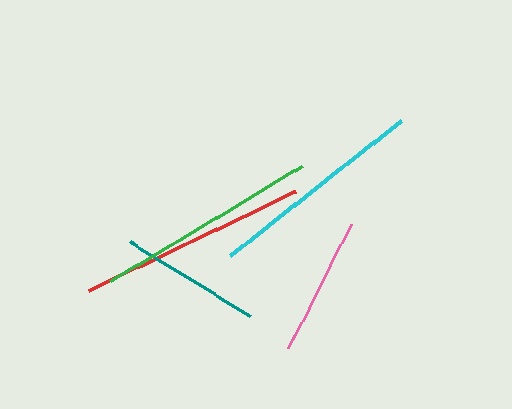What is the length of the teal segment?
The teal segment is approximately 141 pixels long.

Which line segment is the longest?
The red line is the longest at approximately 230 pixels.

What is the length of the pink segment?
The pink segment is approximately 139 pixels long.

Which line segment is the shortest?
The pink line is the shortest at approximately 139 pixels.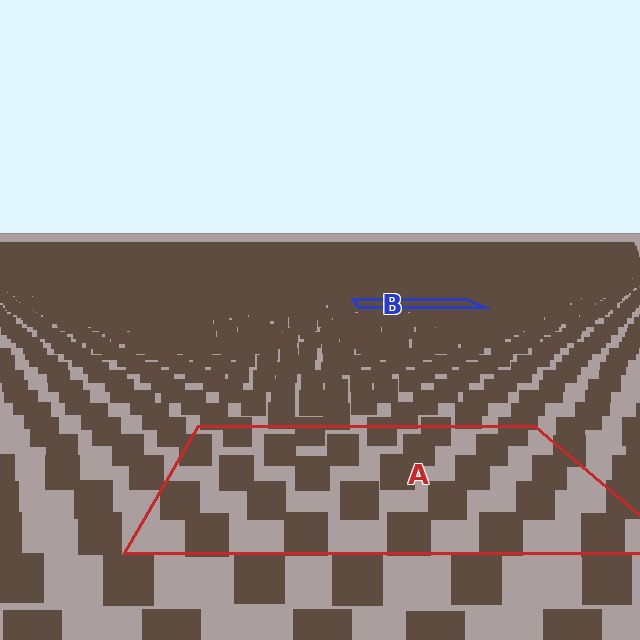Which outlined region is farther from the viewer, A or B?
Region B is farther from the viewer — the texture elements inside it appear smaller and more densely packed.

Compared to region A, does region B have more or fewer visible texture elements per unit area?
Region B has more texture elements per unit area — they are packed more densely because it is farther away.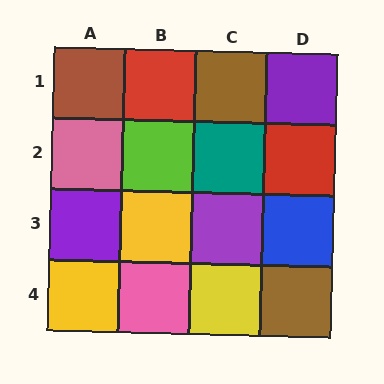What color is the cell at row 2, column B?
Lime.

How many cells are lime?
1 cell is lime.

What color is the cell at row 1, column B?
Red.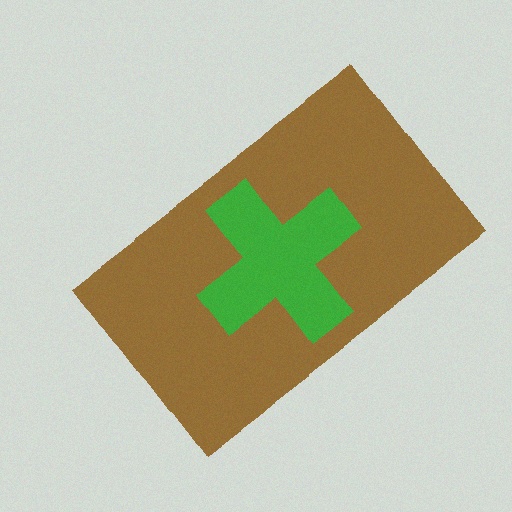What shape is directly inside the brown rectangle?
The green cross.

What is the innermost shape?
The green cross.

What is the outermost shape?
The brown rectangle.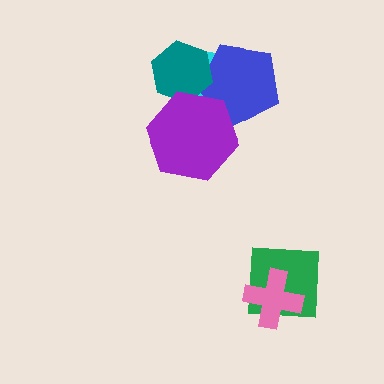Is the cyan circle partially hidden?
Yes, it is partially covered by another shape.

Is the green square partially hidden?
Yes, it is partially covered by another shape.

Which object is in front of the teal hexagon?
The purple hexagon is in front of the teal hexagon.